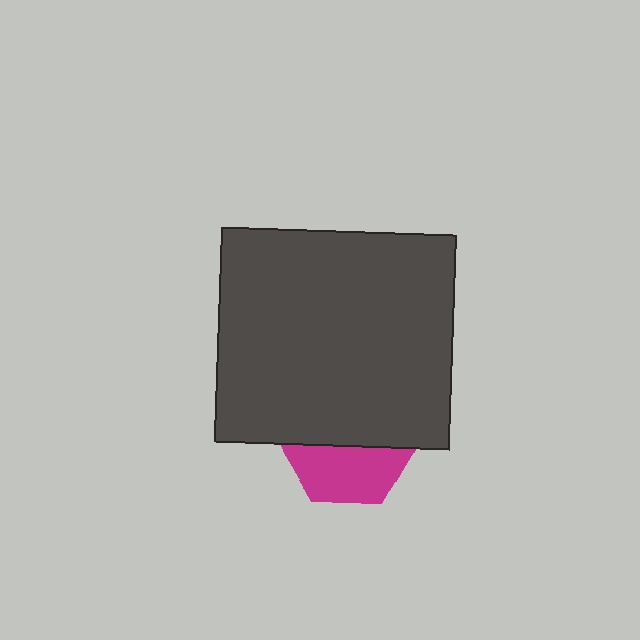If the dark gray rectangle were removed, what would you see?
You would see the complete magenta hexagon.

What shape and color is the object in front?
The object in front is a dark gray rectangle.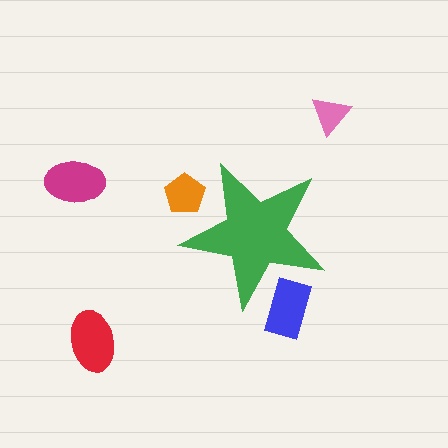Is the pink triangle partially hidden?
No, the pink triangle is fully visible.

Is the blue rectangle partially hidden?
Yes, the blue rectangle is partially hidden behind the green star.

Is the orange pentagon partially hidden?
Yes, the orange pentagon is partially hidden behind the green star.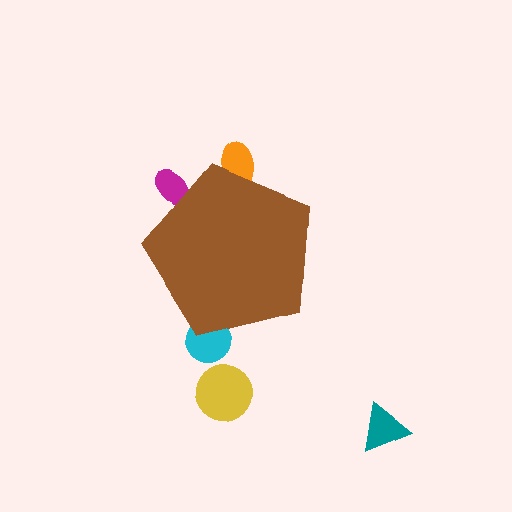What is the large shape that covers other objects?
A brown pentagon.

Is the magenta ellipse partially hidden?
Yes, the magenta ellipse is partially hidden behind the brown pentagon.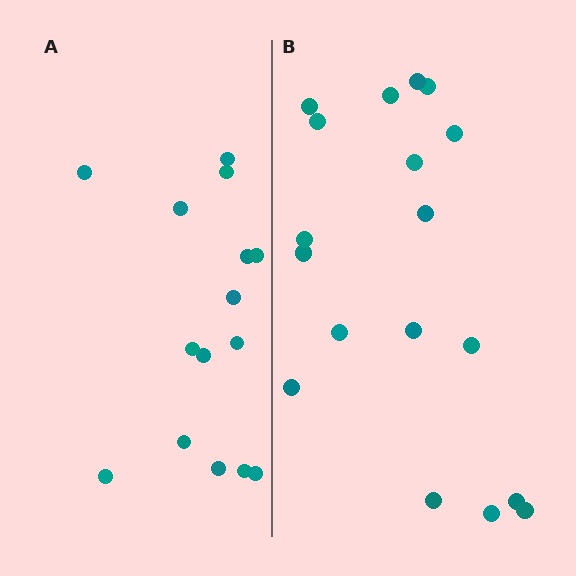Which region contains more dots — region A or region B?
Region B (the right region) has more dots.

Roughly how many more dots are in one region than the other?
Region B has just a few more — roughly 2 or 3 more dots than region A.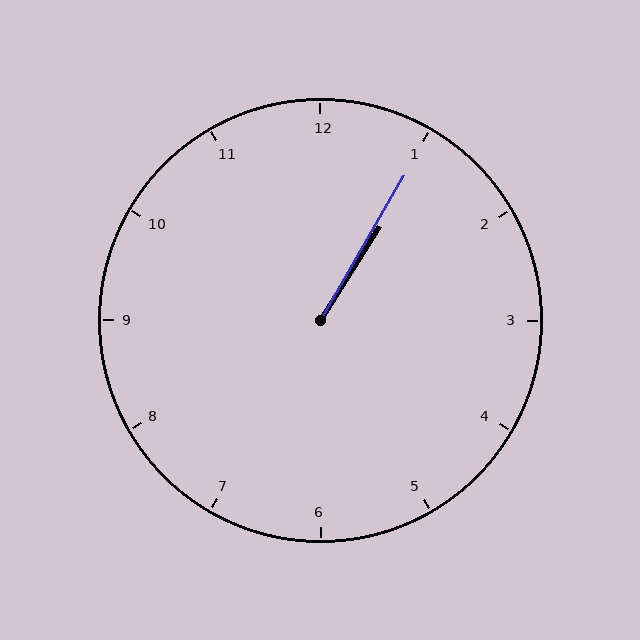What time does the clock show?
1:05.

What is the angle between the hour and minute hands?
Approximately 2 degrees.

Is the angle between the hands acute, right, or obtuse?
It is acute.